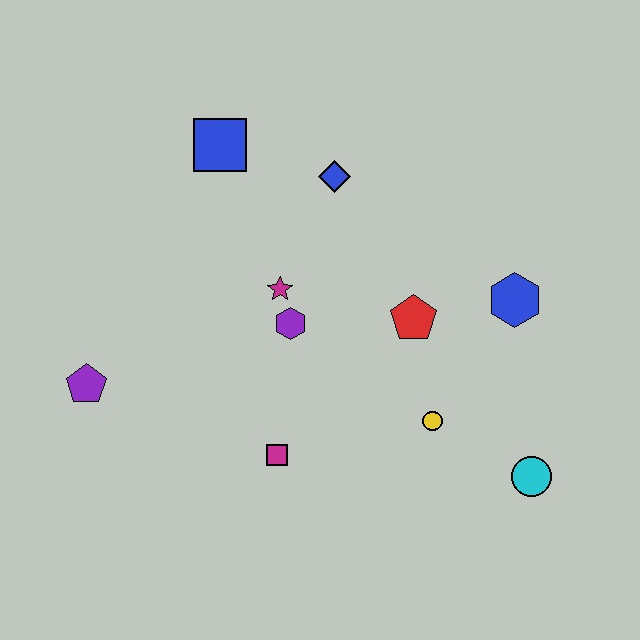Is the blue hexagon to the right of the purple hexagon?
Yes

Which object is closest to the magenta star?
The purple hexagon is closest to the magenta star.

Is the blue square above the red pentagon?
Yes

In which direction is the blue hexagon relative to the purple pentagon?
The blue hexagon is to the right of the purple pentagon.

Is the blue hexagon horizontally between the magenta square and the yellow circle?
No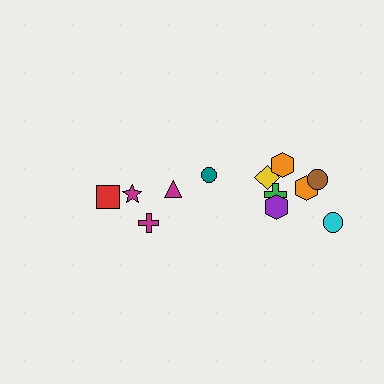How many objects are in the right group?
There are 8 objects.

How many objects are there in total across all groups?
There are 12 objects.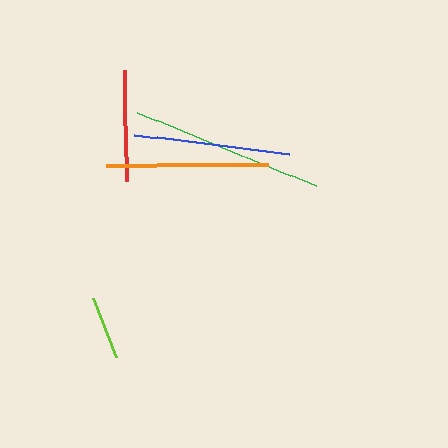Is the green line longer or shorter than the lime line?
The green line is longer than the lime line.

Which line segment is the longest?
The green line is the longest at approximately 194 pixels.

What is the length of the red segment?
The red segment is approximately 111 pixels long.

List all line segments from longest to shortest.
From longest to shortest: green, orange, blue, red, lime.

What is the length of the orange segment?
The orange segment is approximately 162 pixels long.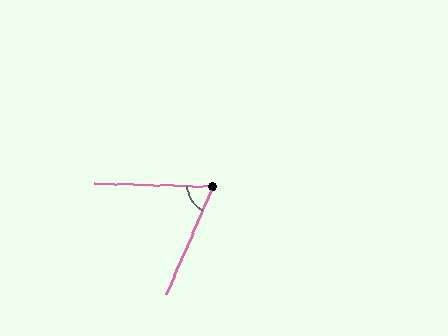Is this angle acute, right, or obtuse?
It is acute.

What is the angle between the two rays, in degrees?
Approximately 68 degrees.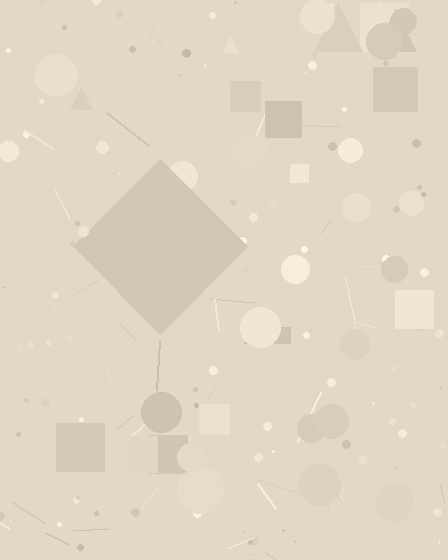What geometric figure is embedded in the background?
A diamond is embedded in the background.